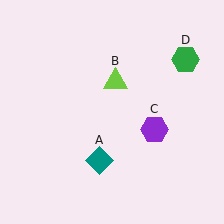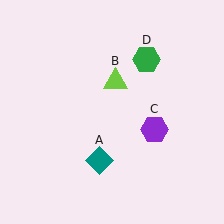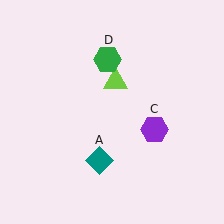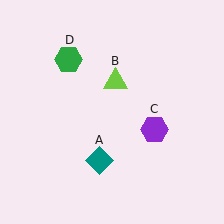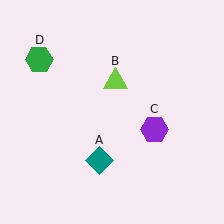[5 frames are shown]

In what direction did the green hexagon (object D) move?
The green hexagon (object D) moved left.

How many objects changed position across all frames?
1 object changed position: green hexagon (object D).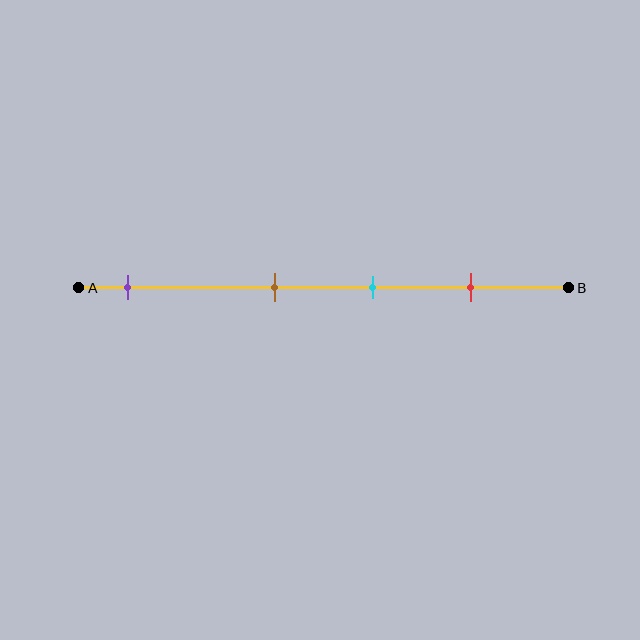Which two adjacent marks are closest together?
The brown and cyan marks are the closest adjacent pair.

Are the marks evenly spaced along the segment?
No, the marks are not evenly spaced.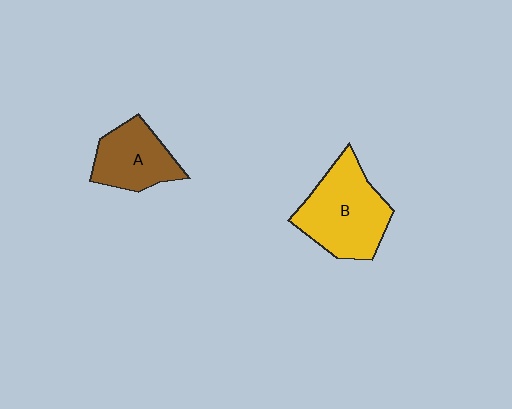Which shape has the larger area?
Shape B (yellow).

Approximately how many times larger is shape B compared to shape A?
Approximately 1.5 times.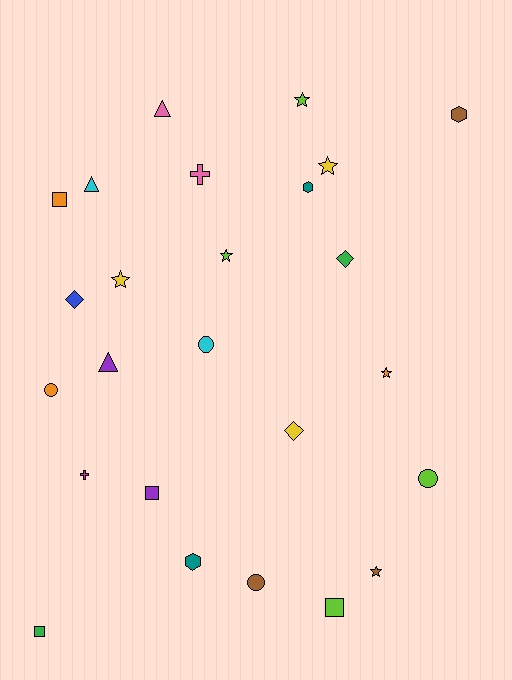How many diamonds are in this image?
There are 3 diamonds.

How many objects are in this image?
There are 25 objects.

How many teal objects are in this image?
There are 2 teal objects.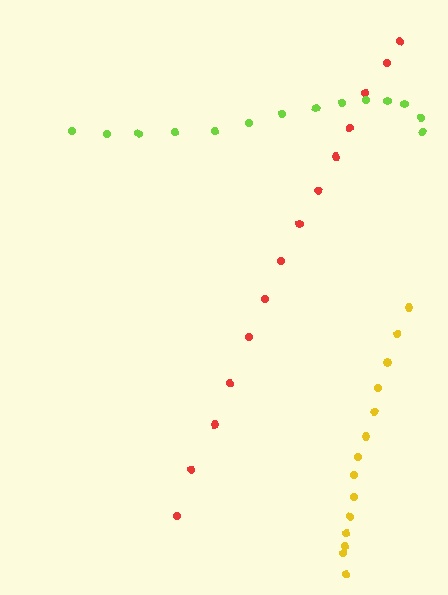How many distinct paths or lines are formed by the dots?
There are 3 distinct paths.